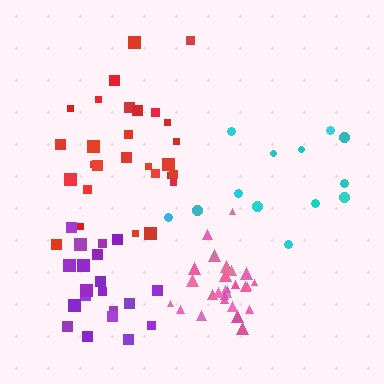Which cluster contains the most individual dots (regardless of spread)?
Red (28).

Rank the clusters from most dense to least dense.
pink, purple, red, cyan.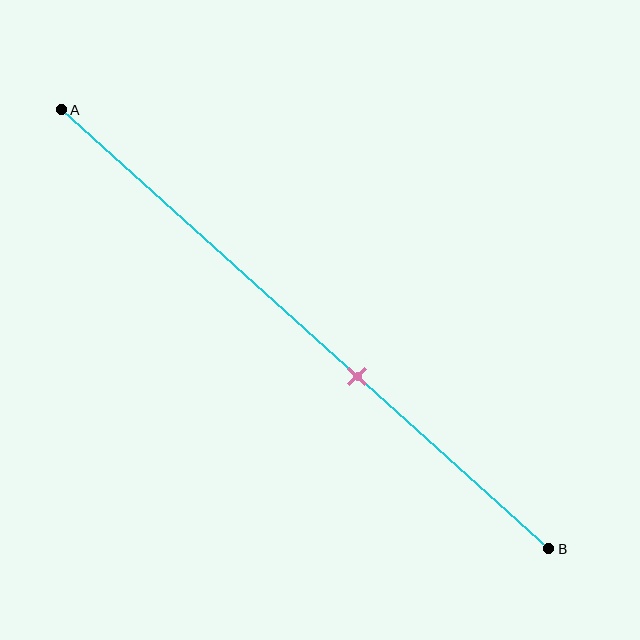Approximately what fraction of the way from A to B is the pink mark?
The pink mark is approximately 60% of the way from A to B.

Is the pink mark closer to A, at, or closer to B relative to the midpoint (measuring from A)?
The pink mark is closer to point B than the midpoint of segment AB.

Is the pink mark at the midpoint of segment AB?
No, the mark is at about 60% from A, not at the 50% midpoint.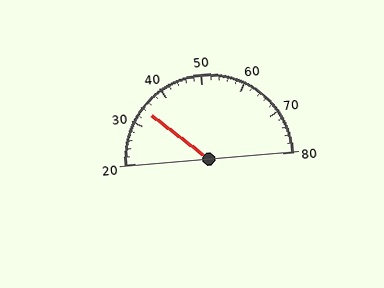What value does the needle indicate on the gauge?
The needle indicates approximately 34.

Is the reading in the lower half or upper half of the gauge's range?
The reading is in the lower half of the range (20 to 80).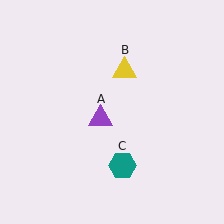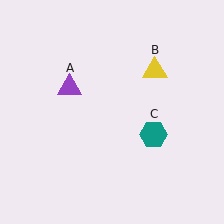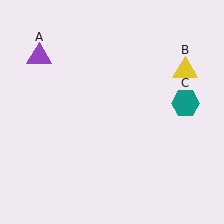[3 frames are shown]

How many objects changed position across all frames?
3 objects changed position: purple triangle (object A), yellow triangle (object B), teal hexagon (object C).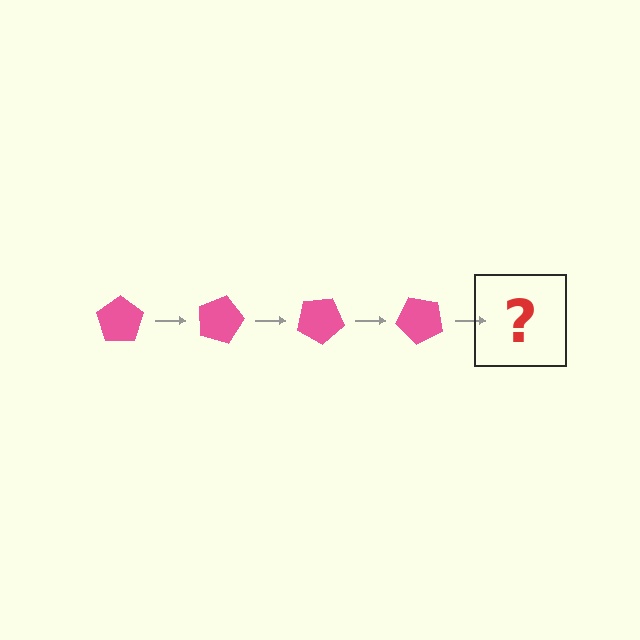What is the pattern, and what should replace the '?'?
The pattern is that the pentagon rotates 15 degrees each step. The '?' should be a pink pentagon rotated 60 degrees.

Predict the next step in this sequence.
The next step is a pink pentagon rotated 60 degrees.